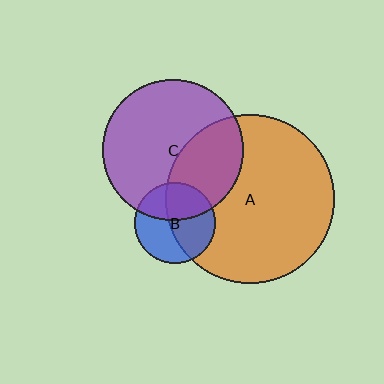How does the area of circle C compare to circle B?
Approximately 3.0 times.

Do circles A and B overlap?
Yes.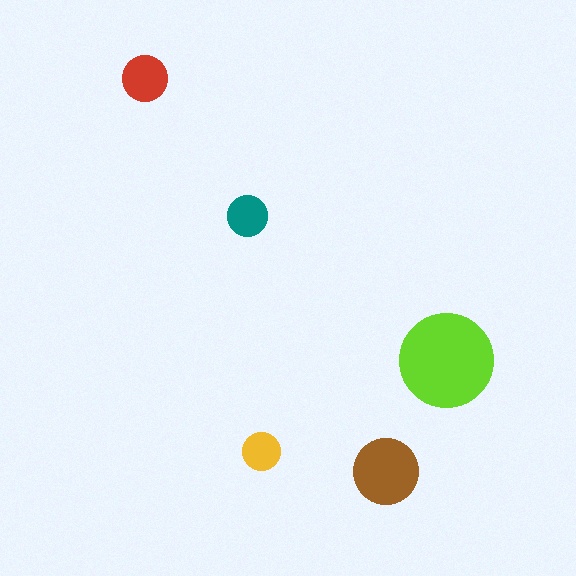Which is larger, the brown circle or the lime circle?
The lime one.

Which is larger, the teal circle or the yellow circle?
The teal one.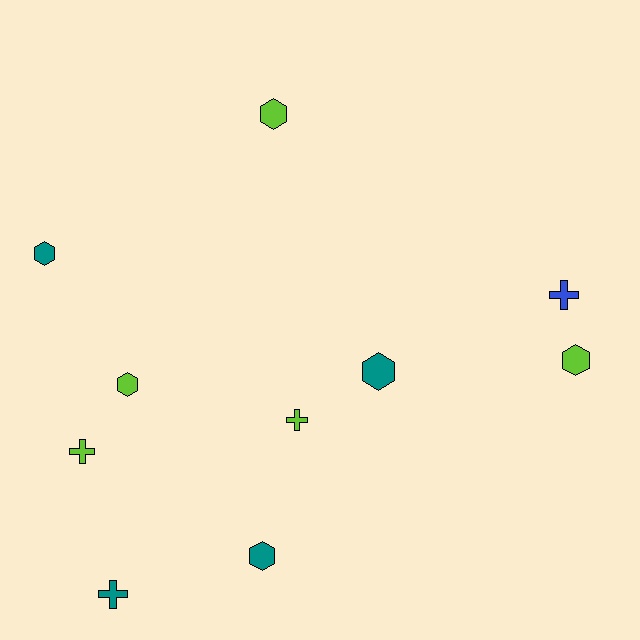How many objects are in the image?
There are 10 objects.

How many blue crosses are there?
There is 1 blue cross.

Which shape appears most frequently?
Hexagon, with 6 objects.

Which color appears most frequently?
Lime, with 5 objects.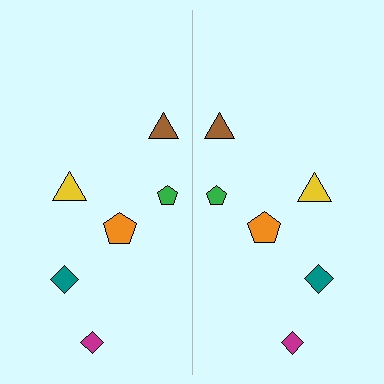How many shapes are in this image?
There are 12 shapes in this image.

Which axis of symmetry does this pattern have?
The pattern has a vertical axis of symmetry running through the center of the image.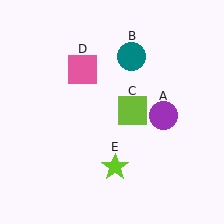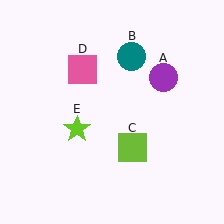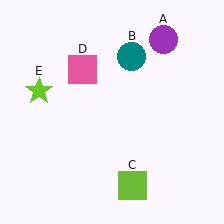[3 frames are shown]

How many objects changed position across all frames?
3 objects changed position: purple circle (object A), lime square (object C), lime star (object E).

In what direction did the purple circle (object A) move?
The purple circle (object A) moved up.